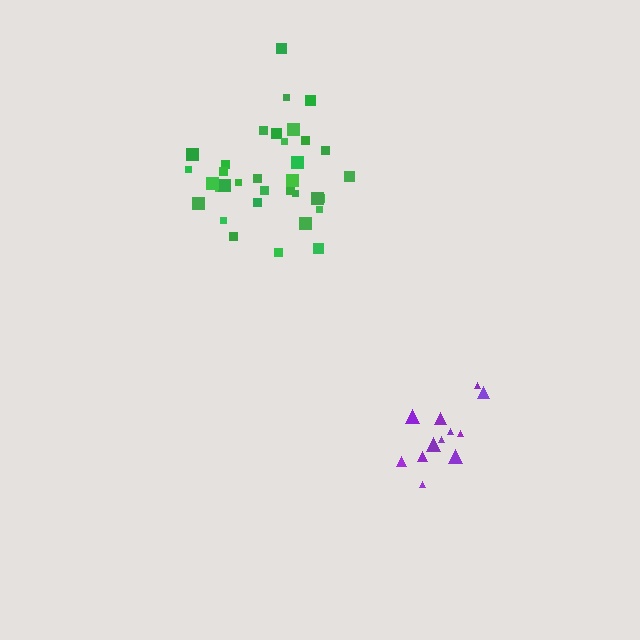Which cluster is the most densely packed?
Green.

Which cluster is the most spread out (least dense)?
Purple.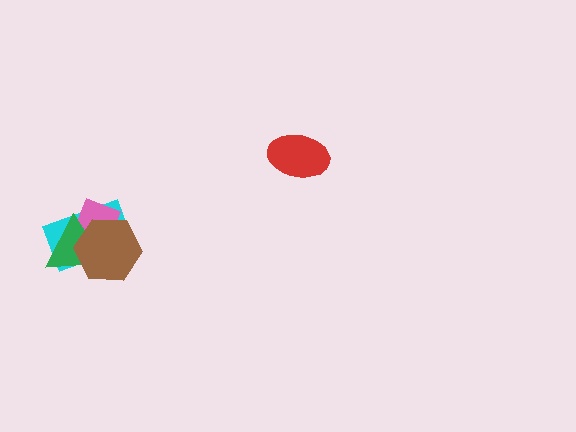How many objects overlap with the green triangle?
3 objects overlap with the green triangle.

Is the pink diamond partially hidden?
Yes, it is partially covered by another shape.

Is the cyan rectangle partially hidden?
Yes, it is partially covered by another shape.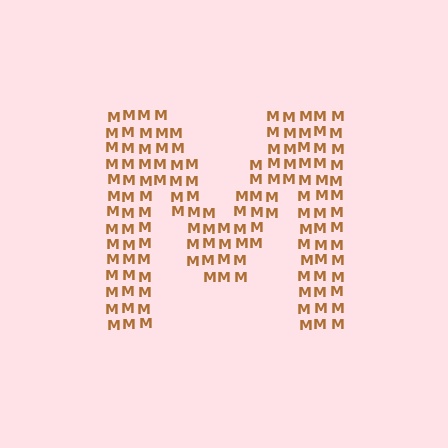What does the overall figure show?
The overall figure shows the letter M.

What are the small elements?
The small elements are letter M's.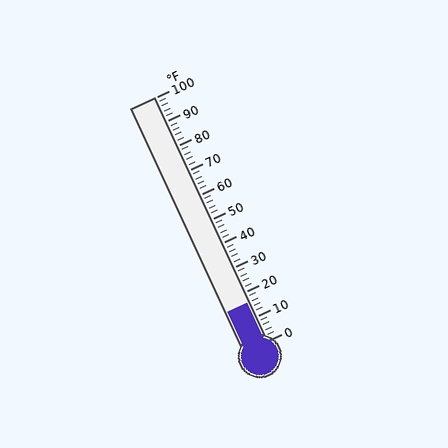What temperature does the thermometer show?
The thermometer shows approximately 16°F.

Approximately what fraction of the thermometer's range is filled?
The thermometer is filled to approximately 15% of its range.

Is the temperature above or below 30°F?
The temperature is below 30°F.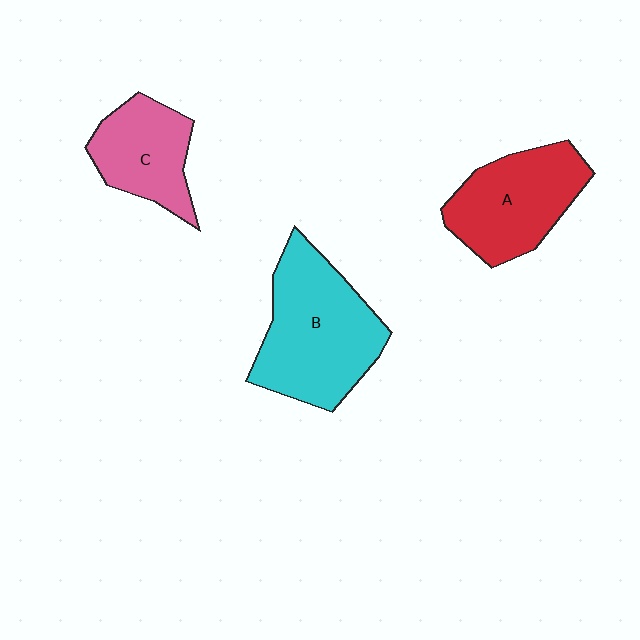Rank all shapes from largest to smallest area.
From largest to smallest: B (cyan), A (red), C (pink).